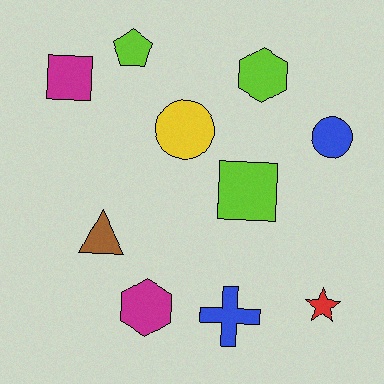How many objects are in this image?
There are 10 objects.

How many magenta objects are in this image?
There are 2 magenta objects.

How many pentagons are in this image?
There is 1 pentagon.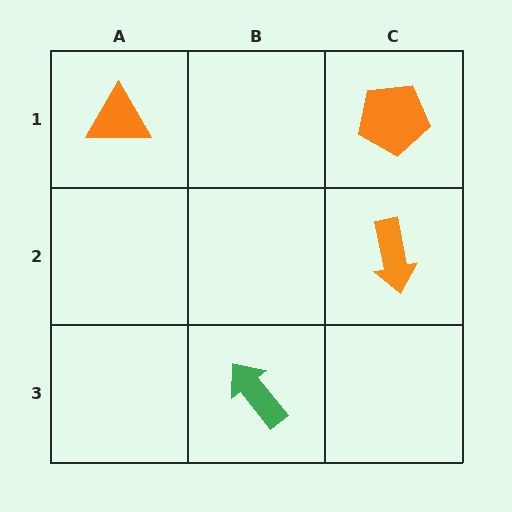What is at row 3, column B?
A green arrow.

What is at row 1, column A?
An orange triangle.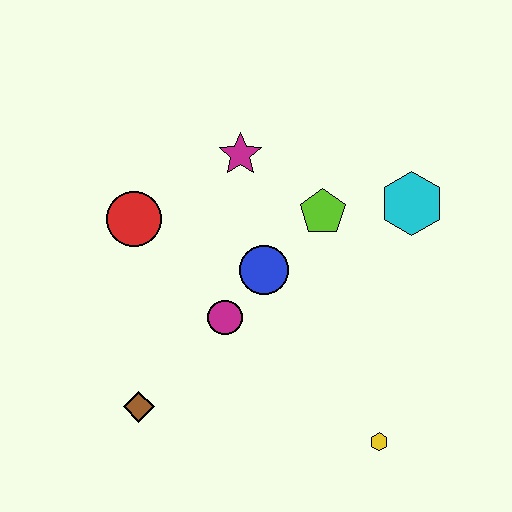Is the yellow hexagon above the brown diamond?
No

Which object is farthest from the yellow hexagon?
The red circle is farthest from the yellow hexagon.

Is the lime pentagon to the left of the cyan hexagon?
Yes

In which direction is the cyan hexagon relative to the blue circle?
The cyan hexagon is to the right of the blue circle.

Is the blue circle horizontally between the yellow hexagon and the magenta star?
Yes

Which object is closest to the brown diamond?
The magenta circle is closest to the brown diamond.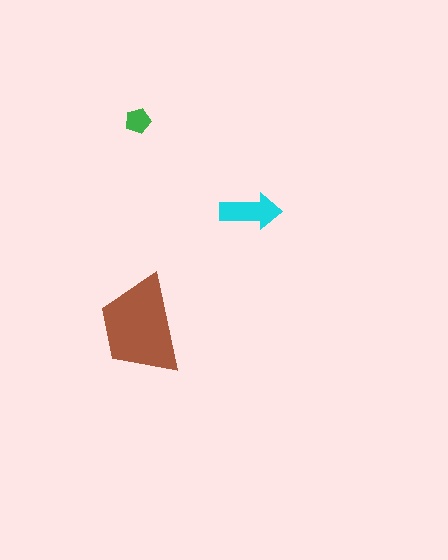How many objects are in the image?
There are 3 objects in the image.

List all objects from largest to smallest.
The brown trapezoid, the cyan arrow, the green pentagon.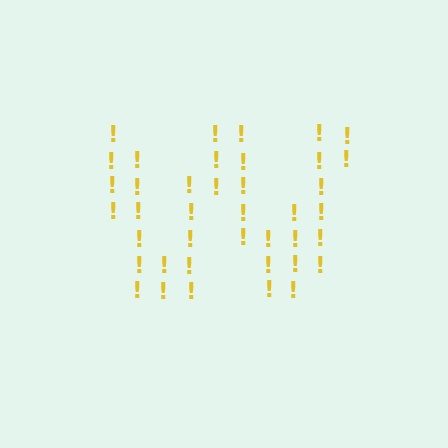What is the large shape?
The large shape is the letter W.